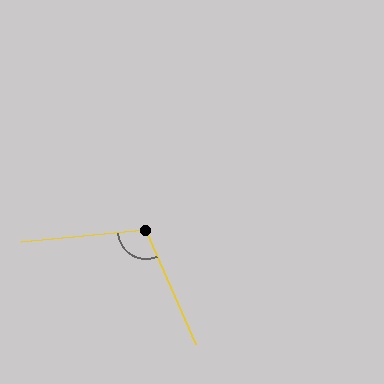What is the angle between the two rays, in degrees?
Approximately 108 degrees.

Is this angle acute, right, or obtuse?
It is obtuse.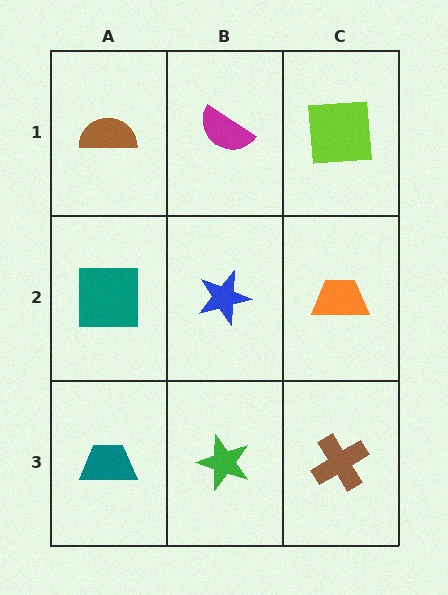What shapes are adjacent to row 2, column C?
A lime square (row 1, column C), a brown cross (row 3, column C), a blue star (row 2, column B).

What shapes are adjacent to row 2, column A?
A brown semicircle (row 1, column A), a teal trapezoid (row 3, column A), a blue star (row 2, column B).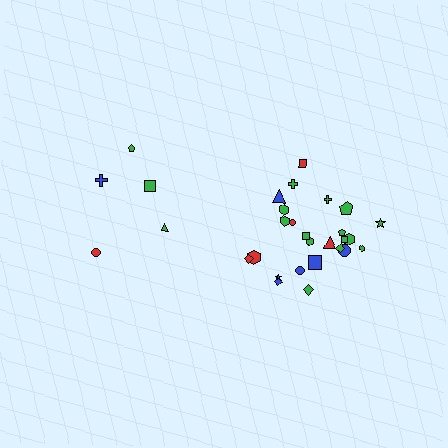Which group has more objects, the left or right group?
The right group.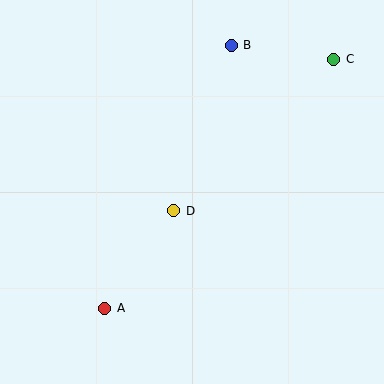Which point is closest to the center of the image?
Point D at (174, 211) is closest to the center.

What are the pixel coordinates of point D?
Point D is at (174, 211).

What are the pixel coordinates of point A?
Point A is at (105, 308).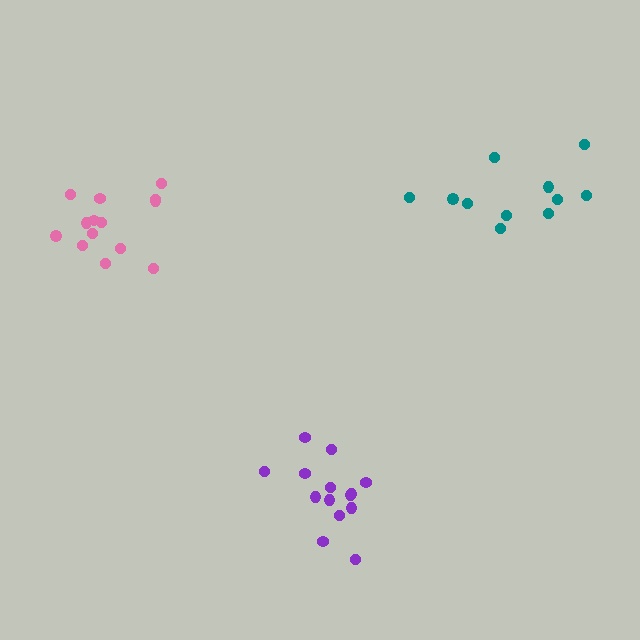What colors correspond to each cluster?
The clusters are colored: purple, teal, pink.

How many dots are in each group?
Group 1: 14 dots, Group 2: 11 dots, Group 3: 14 dots (39 total).